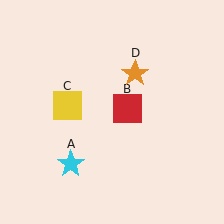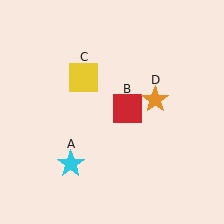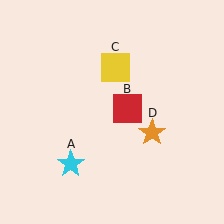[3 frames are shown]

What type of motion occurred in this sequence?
The yellow square (object C), orange star (object D) rotated clockwise around the center of the scene.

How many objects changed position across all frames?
2 objects changed position: yellow square (object C), orange star (object D).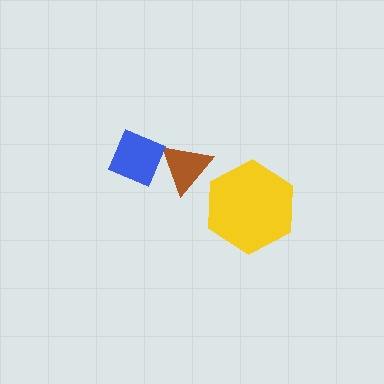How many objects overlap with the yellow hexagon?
0 objects overlap with the yellow hexagon.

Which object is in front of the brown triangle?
The blue diamond is in front of the brown triangle.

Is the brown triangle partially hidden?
Yes, it is partially covered by another shape.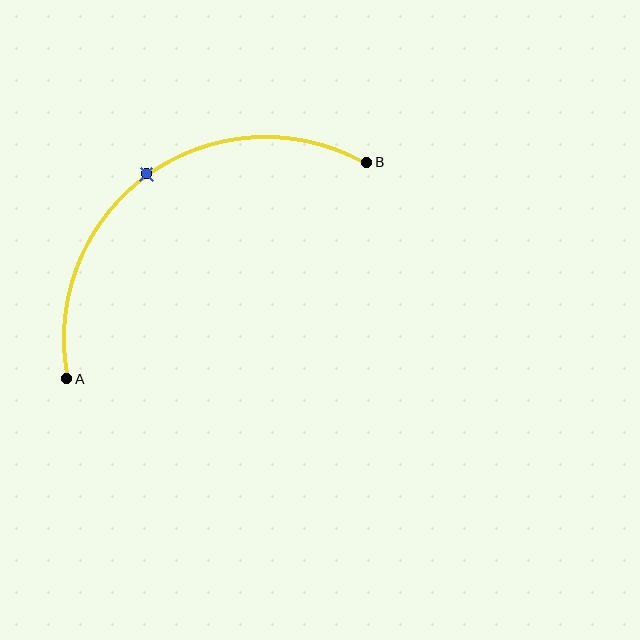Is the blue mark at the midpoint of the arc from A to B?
Yes. The blue mark lies on the arc at equal arc-length from both A and B — it is the arc midpoint.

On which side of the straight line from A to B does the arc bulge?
The arc bulges above and to the left of the straight line connecting A and B.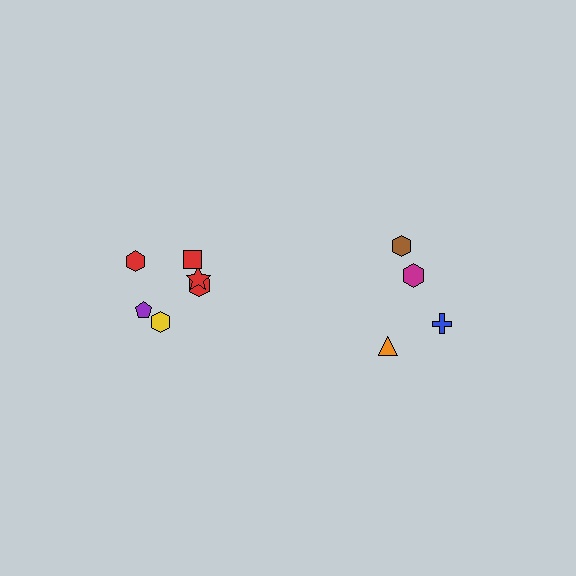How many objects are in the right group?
There are 4 objects.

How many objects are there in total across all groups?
There are 10 objects.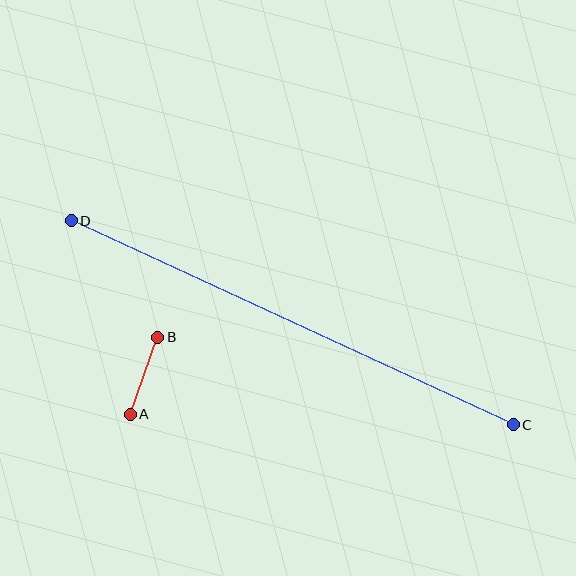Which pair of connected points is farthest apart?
Points C and D are farthest apart.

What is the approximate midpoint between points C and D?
The midpoint is at approximately (292, 323) pixels.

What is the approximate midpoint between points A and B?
The midpoint is at approximately (144, 376) pixels.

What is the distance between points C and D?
The distance is approximately 487 pixels.